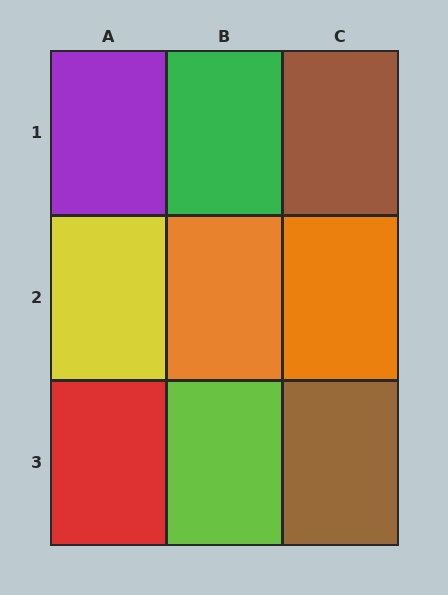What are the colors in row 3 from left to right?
Red, lime, brown.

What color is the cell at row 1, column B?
Green.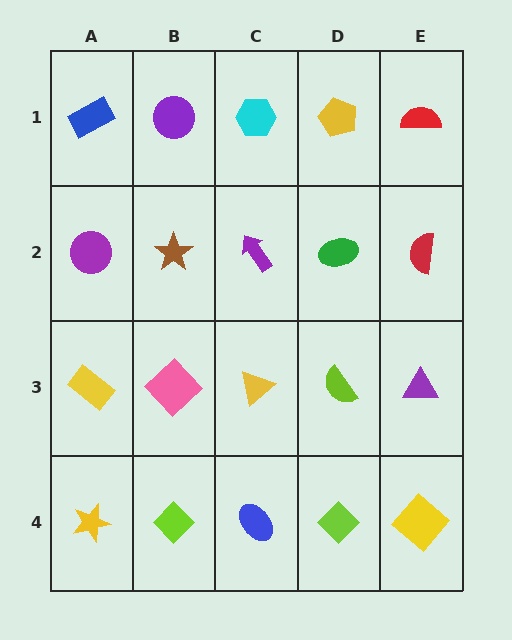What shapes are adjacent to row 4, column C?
A yellow triangle (row 3, column C), a lime diamond (row 4, column B), a lime diamond (row 4, column D).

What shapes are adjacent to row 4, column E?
A purple triangle (row 3, column E), a lime diamond (row 4, column D).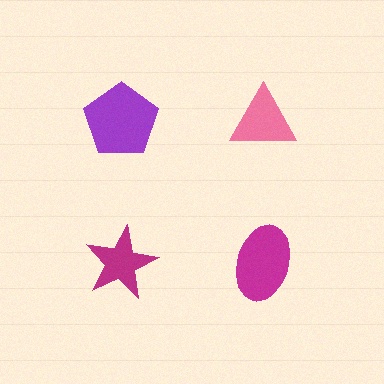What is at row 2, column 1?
A magenta star.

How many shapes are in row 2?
2 shapes.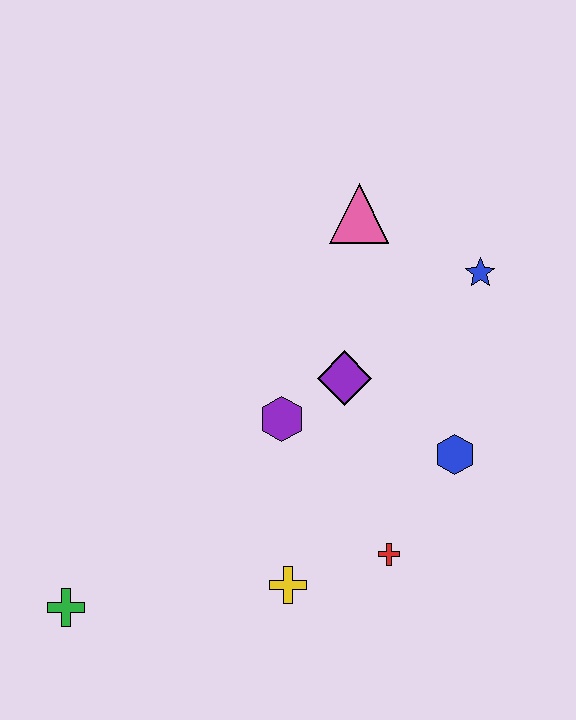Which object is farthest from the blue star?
The green cross is farthest from the blue star.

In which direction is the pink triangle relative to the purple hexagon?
The pink triangle is above the purple hexagon.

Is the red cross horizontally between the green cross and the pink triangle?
No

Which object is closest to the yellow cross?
The red cross is closest to the yellow cross.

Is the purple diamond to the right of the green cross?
Yes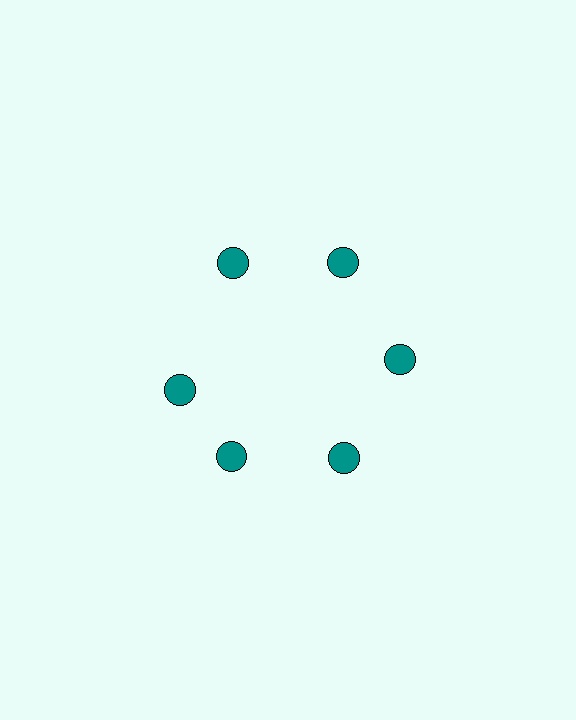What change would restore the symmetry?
The symmetry would be restored by rotating it back into even spacing with its neighbors so that all 6 circles sit at equal angles and equal distance from the center.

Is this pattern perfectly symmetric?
No. The 6 teal circles are arranged in a ring, but one element near the 9 o'clock position is rotated out of alignment along the ring, breaking the 6-fold rotational symmetry.